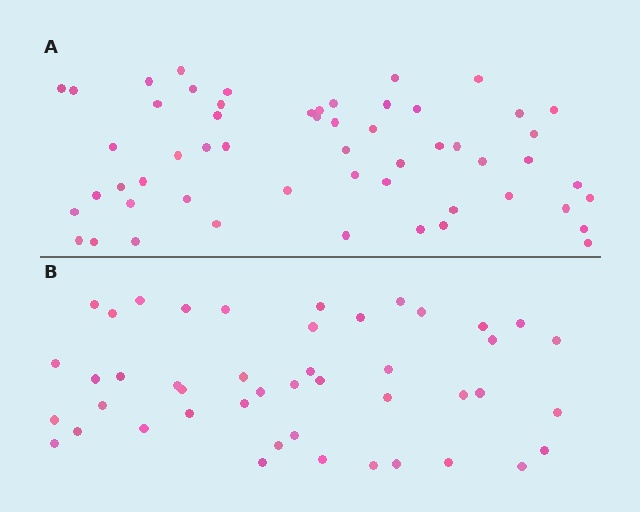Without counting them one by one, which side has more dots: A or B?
Region A (the top region) has more dots.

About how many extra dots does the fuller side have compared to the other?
Region A has roughly 10 or so more dots than region B.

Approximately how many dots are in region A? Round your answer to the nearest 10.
About 60 dots. (The exact count is 55, which rounds to 60.)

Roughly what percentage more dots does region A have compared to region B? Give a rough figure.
About 20% more.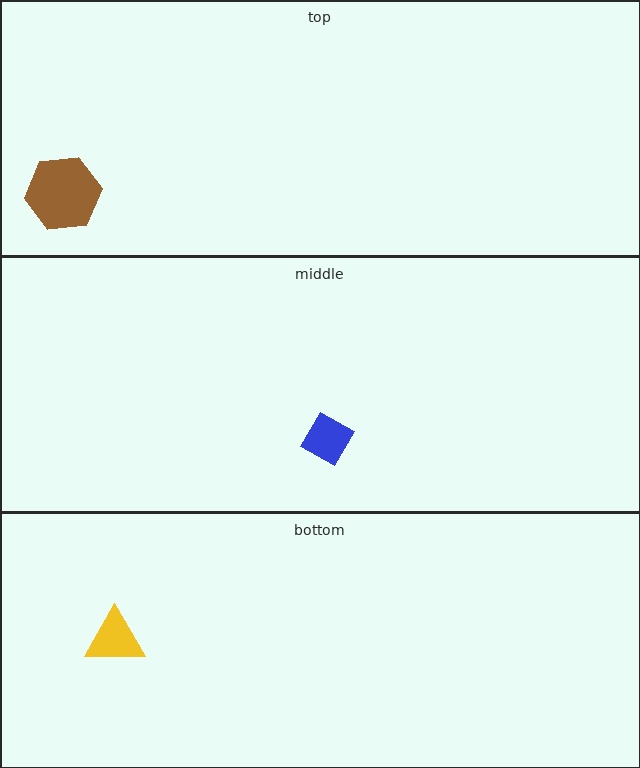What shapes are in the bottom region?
The yellow triangle.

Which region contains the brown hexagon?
The top region.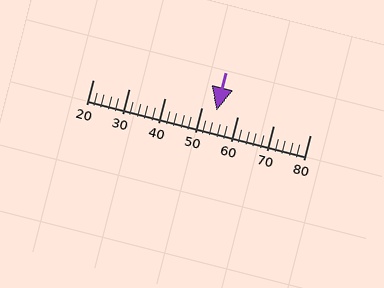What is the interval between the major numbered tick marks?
The major tick marks are spaced 10 units apart.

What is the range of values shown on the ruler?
The ruler shows values from 20 to 80.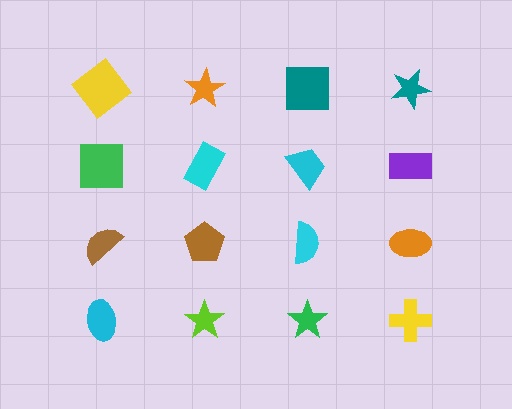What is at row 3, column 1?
A brown semicircle.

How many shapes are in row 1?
4 shapes.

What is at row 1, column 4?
A teal star.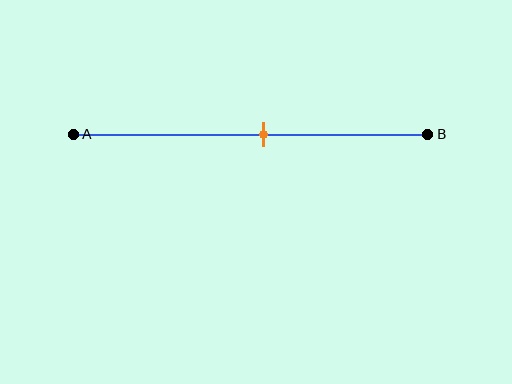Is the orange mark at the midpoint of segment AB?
No, the mark is at about 55% from A, not at the 50% midpoint.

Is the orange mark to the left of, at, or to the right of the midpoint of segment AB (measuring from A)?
The orange mark is to the right of the midpoint of segment AB.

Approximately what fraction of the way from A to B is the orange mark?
The orange mark is approximately 55% of the way from A to B.